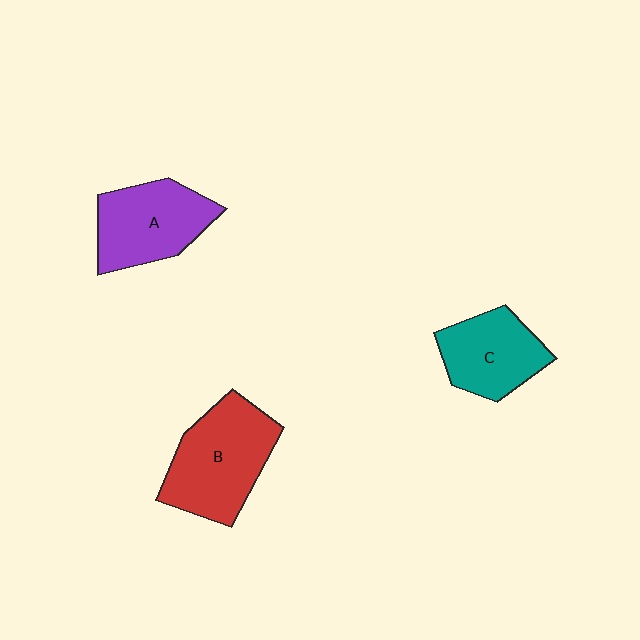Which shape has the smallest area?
Shape C (teal).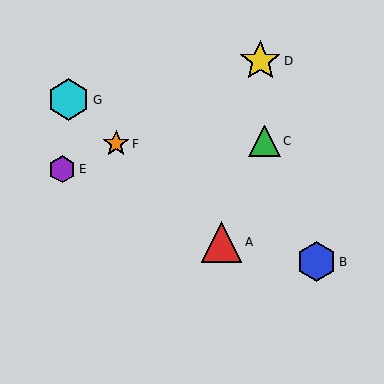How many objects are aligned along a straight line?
3 objects (A, F, G) are aligned along a straight line.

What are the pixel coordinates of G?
Object G is at (69, 100).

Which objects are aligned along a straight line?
Objects A, F, G are aligned along a straight line.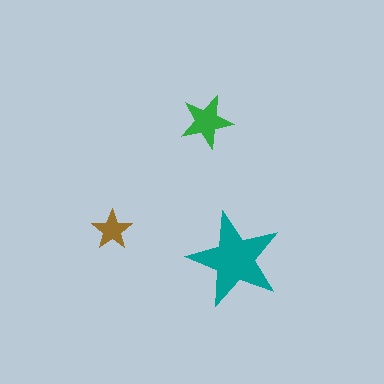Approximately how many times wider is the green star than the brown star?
About 1.5 times wider.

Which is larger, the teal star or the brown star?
The teal one.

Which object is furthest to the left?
The brown star is leftmost.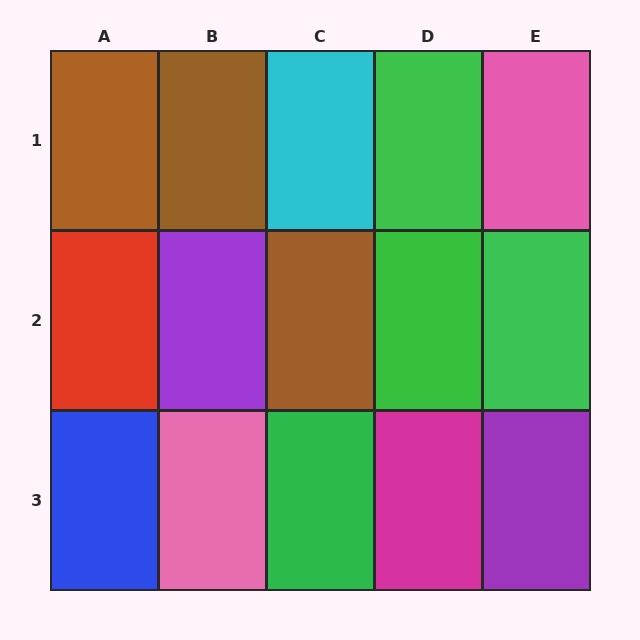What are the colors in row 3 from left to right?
Blue, pink, green, magenta, purple.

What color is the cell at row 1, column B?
Brown.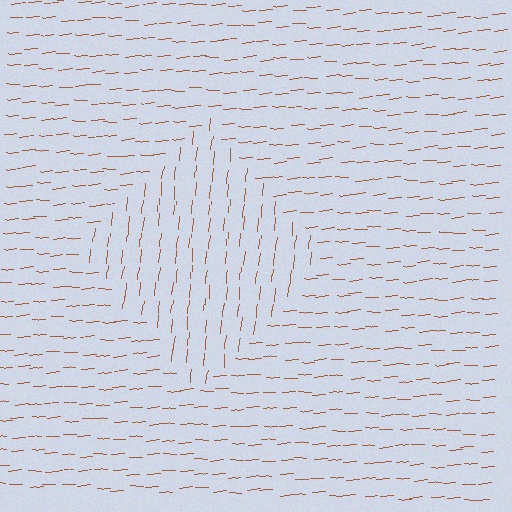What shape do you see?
I see a diamond.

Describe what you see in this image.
The image is filled with small brown line segments. A diamond region in the image has lines oriented differently from the surrounding lines, creating a visible texture boundary.